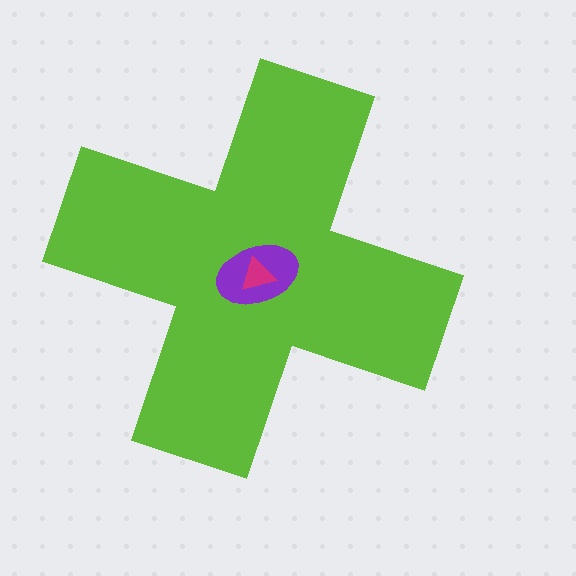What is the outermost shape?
The lime cross.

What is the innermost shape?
The magenta triangle.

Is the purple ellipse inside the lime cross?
Yes.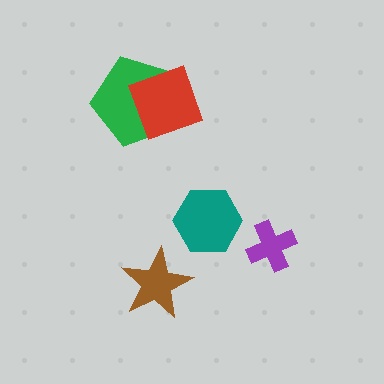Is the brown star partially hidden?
No, no other shape covers it.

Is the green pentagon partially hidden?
Yes, it is partially covered by another shape.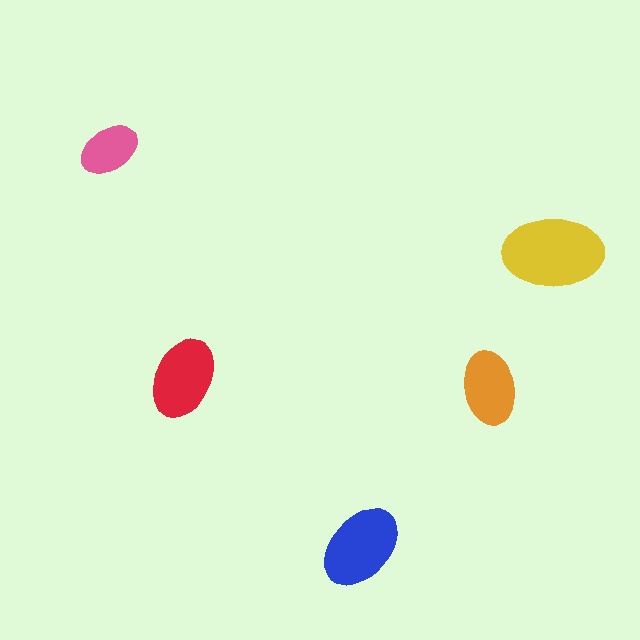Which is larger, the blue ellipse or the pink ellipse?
The blue one.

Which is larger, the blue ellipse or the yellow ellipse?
The yellow one.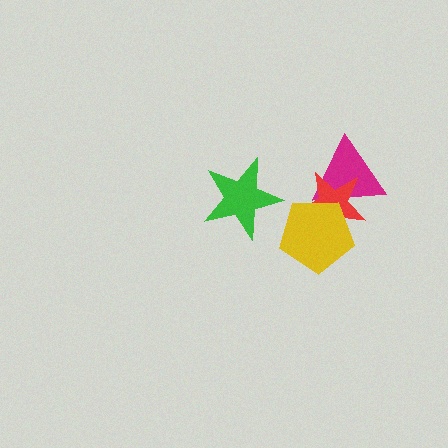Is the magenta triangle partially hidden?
Yes, it is partially covered by another shape.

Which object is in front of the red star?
The yellow pentagon is in front of the red star.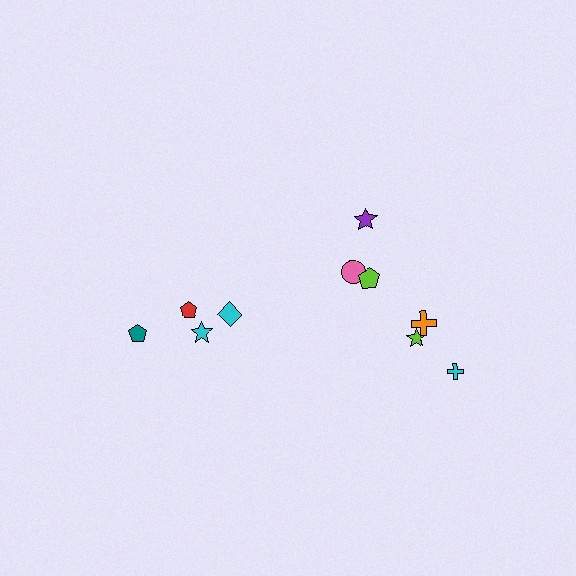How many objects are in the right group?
There are 6 objects.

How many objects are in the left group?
There are 4 objects.